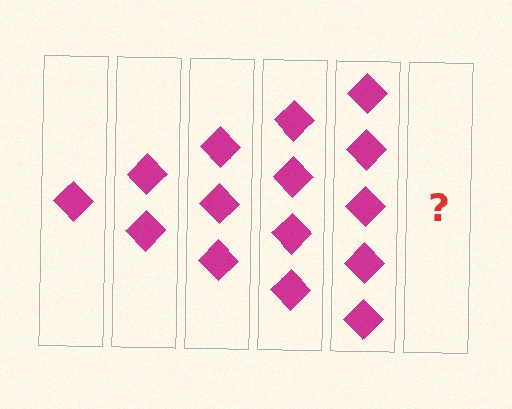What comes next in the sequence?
The next element should be 6 diamonds.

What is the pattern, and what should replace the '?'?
The pattern is that each step adds one more diamond. The '?' should be 6 diamonds.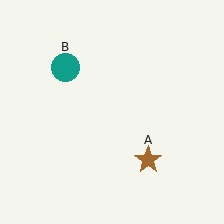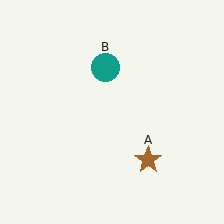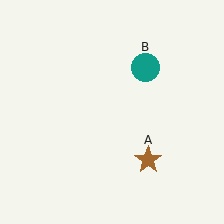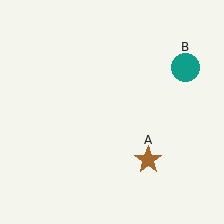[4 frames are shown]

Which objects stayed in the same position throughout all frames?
Brown star (object A) remained stationary.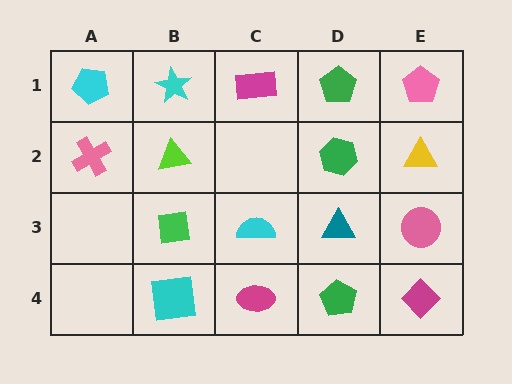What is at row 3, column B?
A green square.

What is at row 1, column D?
A green pentagon.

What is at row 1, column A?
A cyan pentagon.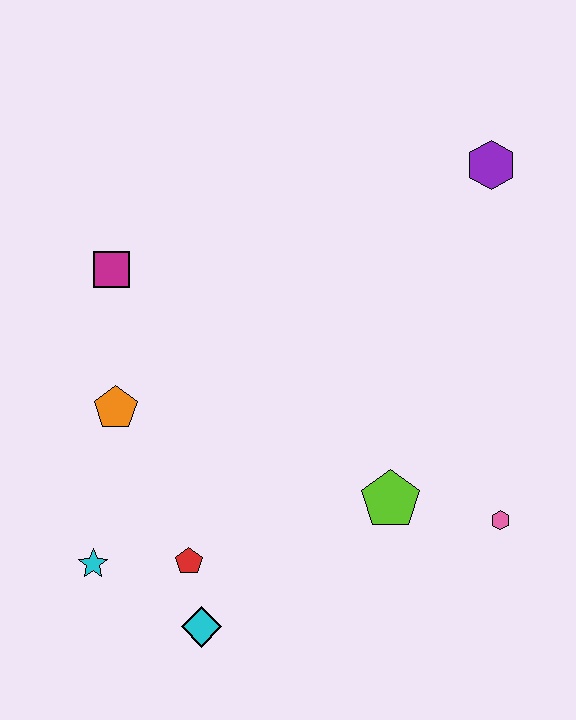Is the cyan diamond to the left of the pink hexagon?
Yes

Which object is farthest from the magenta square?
The pink hexagon is farthest from the magenta square.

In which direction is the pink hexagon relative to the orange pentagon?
The pink hexagon is to the right of the orange pentagon.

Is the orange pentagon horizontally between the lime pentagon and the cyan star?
Yes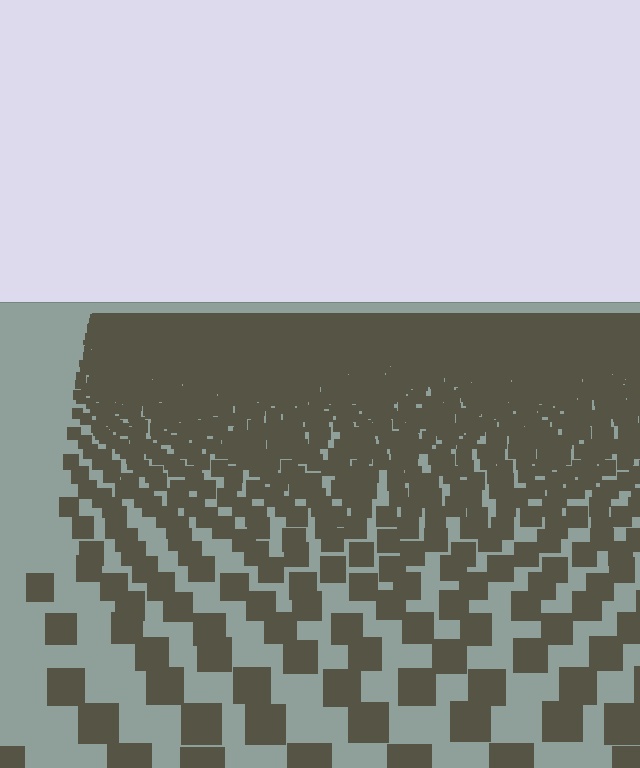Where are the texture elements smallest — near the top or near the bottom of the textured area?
Near the top.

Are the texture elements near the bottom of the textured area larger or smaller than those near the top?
Larger. Near the bottom, elements are closer to the viewer and appear at a bigger on-screen size.